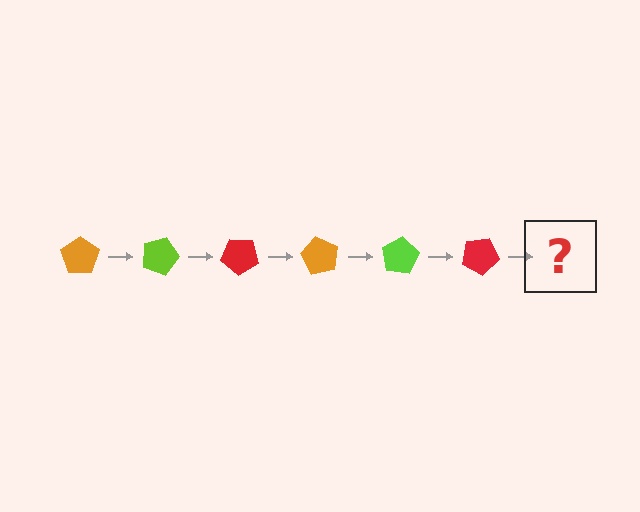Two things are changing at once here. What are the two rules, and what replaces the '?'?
The two rules are that it rotates 20 degrees each step and the color cycles through orange, lime, and red. The '?' should be an orange pentagon, rotated 120 degrees from the start.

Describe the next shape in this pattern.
It should be an orange pentagon, rotated 120 degrees from the start.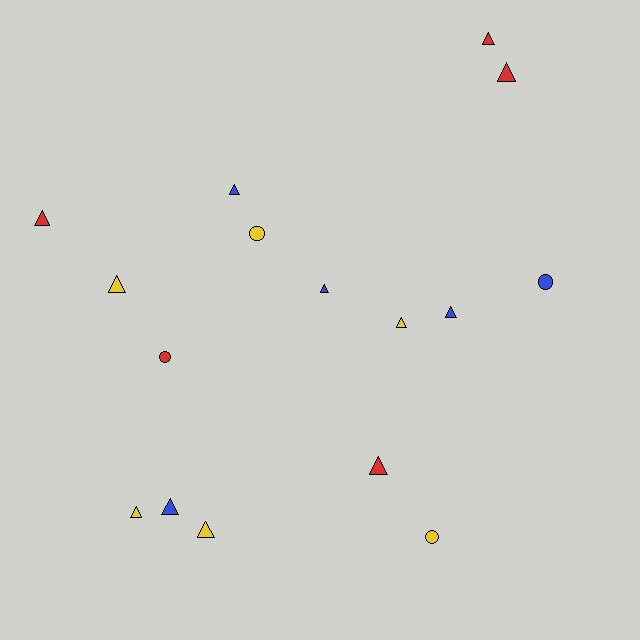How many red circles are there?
There is 1 red circle.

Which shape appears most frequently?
Triangle, with 12 objects.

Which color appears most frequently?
Yellow, with 6 objects.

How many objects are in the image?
There are 16 objects.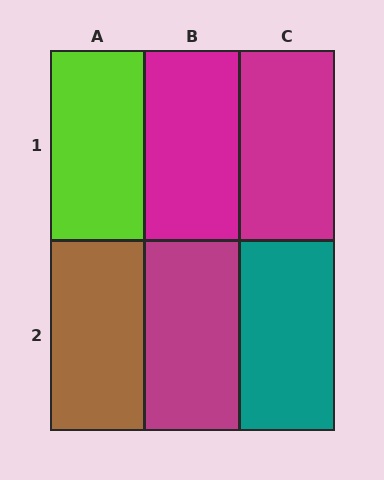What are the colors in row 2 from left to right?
Brown, magenta, teal.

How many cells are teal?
1 cell is teal.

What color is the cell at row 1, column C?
Magenta.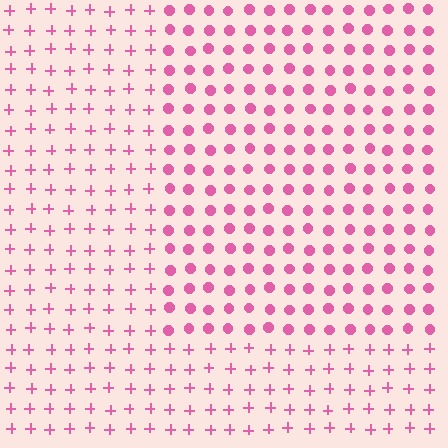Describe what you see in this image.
The image is filled with small pink elements arranged in a uniform grid. A rectangle-shaped region contains circles, while the surrounding area contains plus signs. The boundary is defined purely by the change in element shape.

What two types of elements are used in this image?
The image uses circles inside the rectangle region and plus signs outside it.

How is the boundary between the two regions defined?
The boundary is defined by a change in element shape: circles inside vs. plus signs outside. All elements share the same color and spacing.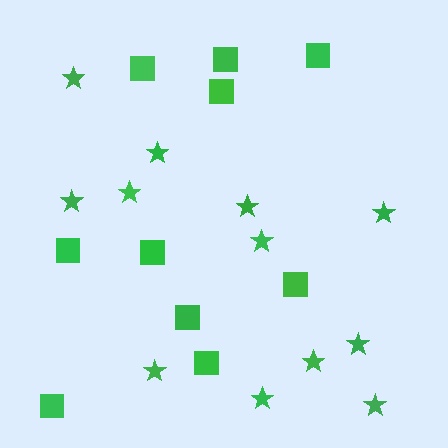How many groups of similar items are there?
There are 2 groups: one group of stars (12) and one group of squares (10).